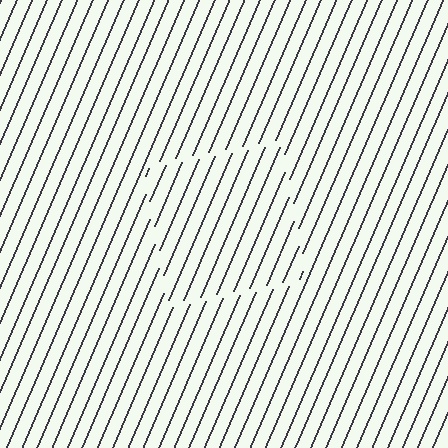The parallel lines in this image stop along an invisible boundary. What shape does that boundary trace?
An illusory square. The interior of the shape contains the same grating, shifted by half a period — the contour is defined by the phase discontinuity where line-ends from the inner and outer gratings abut.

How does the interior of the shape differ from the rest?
The interior of the shape contains the same grating, shifted by half a period — the contour is defined by the phase discontinuity where line-ends from the inner and outer gratings abut.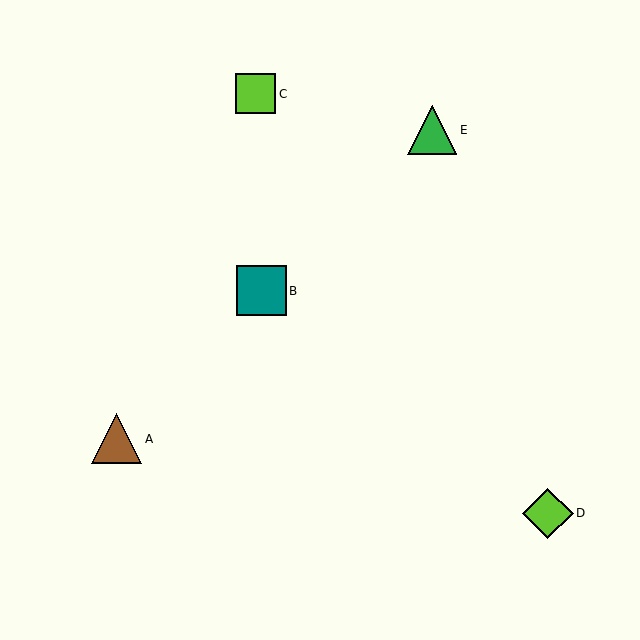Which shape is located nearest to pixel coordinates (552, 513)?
The lime diamond (labeled D) at (548, 513) is nearest to that location.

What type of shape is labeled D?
Shape D is a lime diamond.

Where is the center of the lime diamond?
The center of the lime diamond is at (548, 513).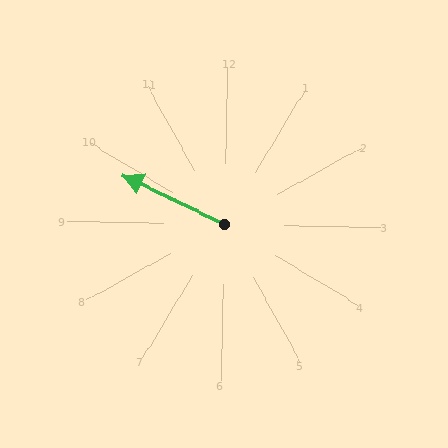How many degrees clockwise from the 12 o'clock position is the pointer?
Approximately 295 degrees.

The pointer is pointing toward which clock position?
Roughly 10 o'clock.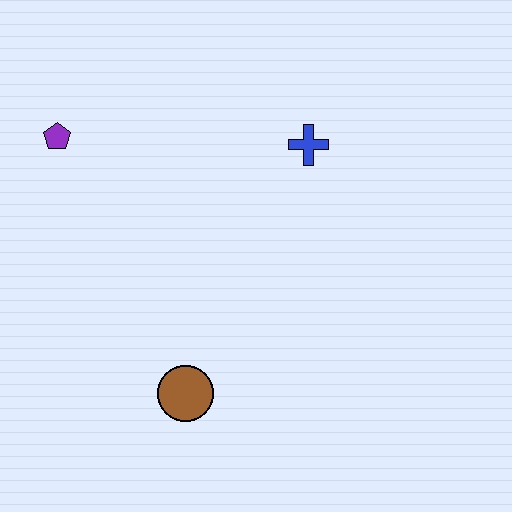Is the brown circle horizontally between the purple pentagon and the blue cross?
Yes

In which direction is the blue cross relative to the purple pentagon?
The blue cross is to the right of the purple pentagon.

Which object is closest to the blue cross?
The purple pentagon is closest to the blue cross.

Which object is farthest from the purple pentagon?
The brown circle is farthest from the purple pentagon.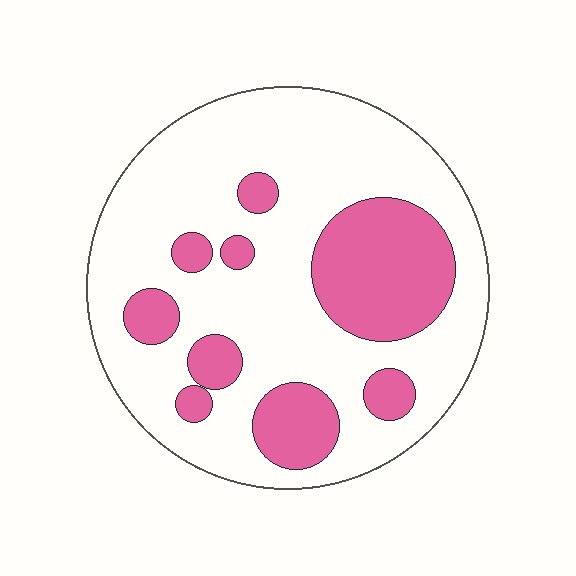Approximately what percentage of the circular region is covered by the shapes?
Approximately 25%.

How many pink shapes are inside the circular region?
9.